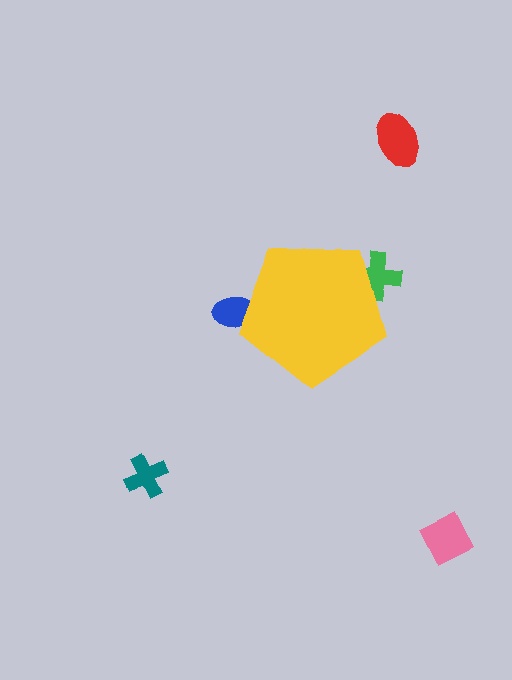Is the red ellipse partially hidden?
No, the red ellipse is fully visible.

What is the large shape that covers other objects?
A yellow pentagon.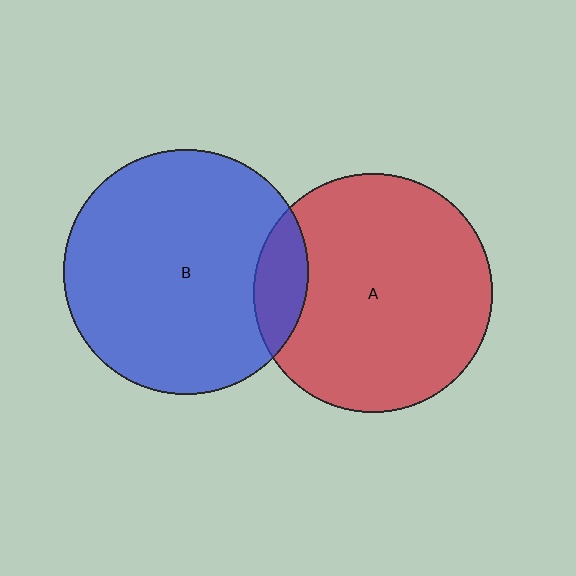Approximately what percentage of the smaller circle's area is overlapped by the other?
Approximately 10%.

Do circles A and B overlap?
Yes.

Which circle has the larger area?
Circle B (blue).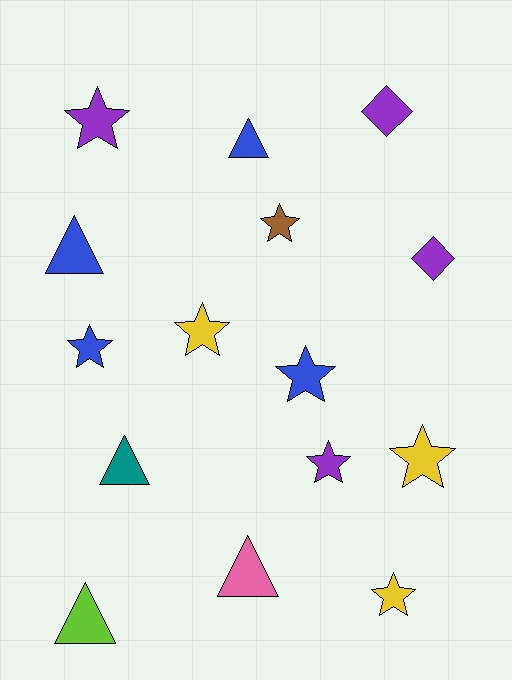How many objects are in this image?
There are 15 objects.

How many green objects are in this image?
There are no green objects.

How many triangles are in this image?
There are 5 triangles.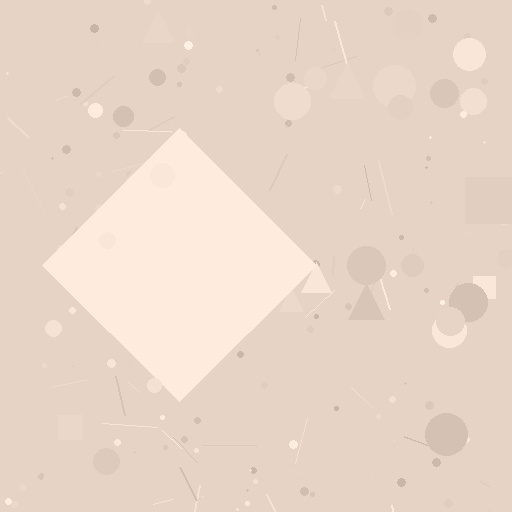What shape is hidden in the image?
A diamond is hidden in the image.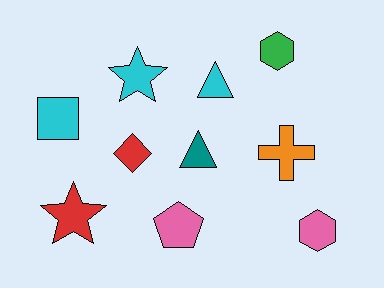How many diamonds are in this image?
There is 1 diamond.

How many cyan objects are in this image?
There are 3 cyan objects.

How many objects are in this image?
There are 10 objects.